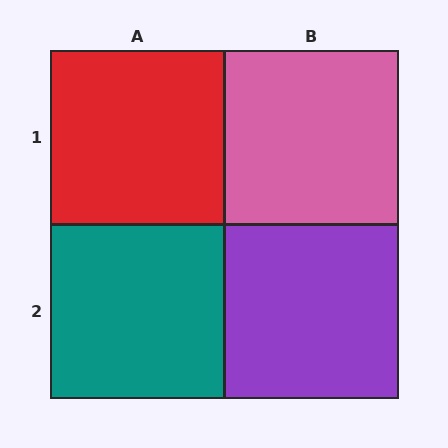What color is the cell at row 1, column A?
Red.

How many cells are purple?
1 cell is purple.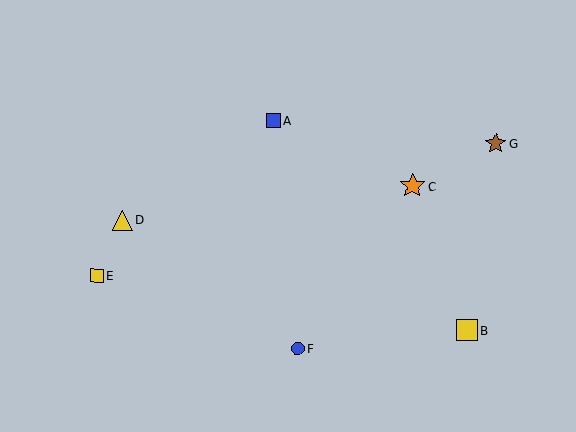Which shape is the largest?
The orange star (labeled C) is the largest.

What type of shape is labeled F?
Shape F is a blue circle.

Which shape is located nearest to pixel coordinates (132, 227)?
The yellow triangle (labeled D) at (122, 220) is nearest to that location.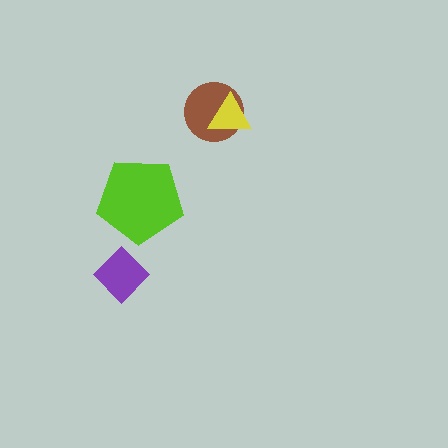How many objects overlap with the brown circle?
1 object overlaps with the brown circle.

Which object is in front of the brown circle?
The yellow triangle is in front of the brown circle.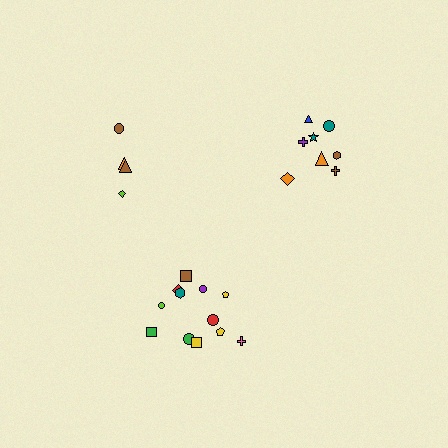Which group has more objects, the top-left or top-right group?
The top-right group.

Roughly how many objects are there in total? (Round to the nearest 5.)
Roughly 25 objects in total.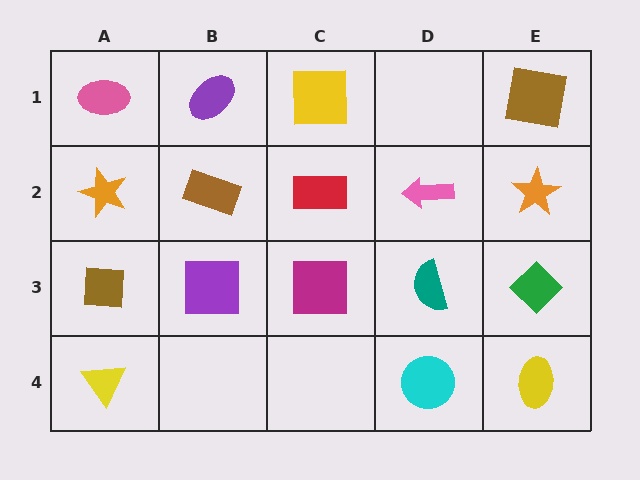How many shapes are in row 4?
3 shapes.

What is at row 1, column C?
A yellow square.